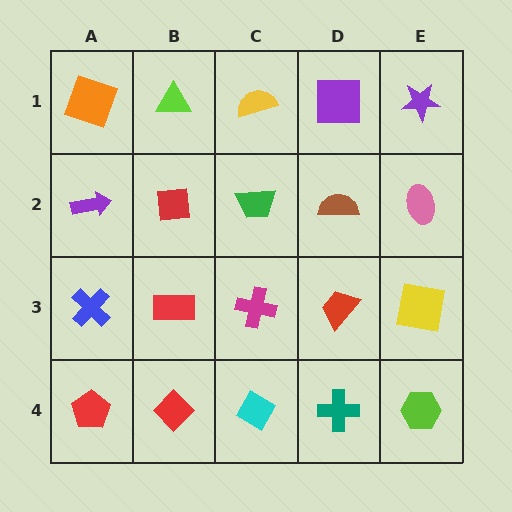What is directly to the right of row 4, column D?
A lime hexagon.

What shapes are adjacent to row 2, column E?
A purple star (row 1, column E), a yellow square (row 3, column E), a brown semicircle (row 2, column D).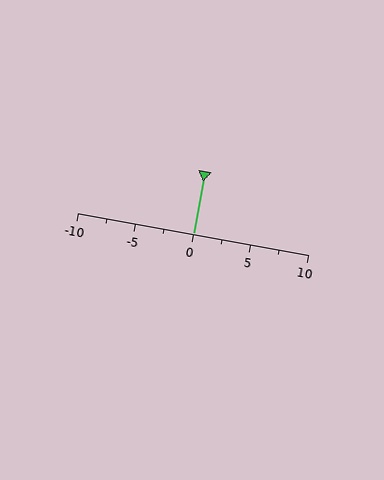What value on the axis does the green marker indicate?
The marker indicates approximately 0.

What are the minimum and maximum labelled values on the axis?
The axis runs from -10 to 10.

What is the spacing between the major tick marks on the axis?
The major ticks are spaced 5 apart.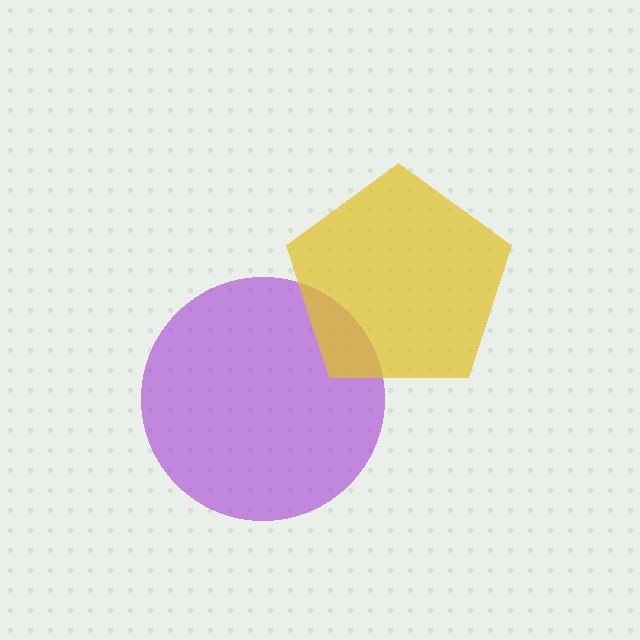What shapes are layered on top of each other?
The layered shapes are: a purple circle, a yellow pentagon.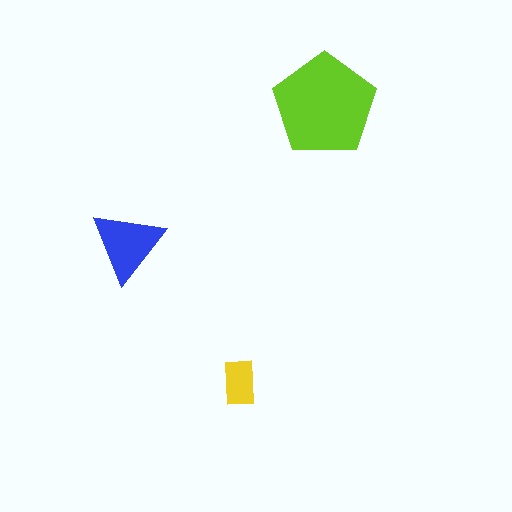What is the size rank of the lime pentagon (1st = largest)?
1st.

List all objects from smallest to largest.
The yellow rectangle, the blue triangle, the lime pentagon.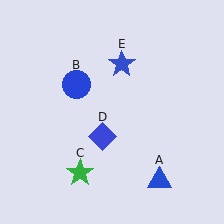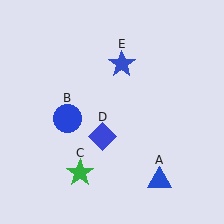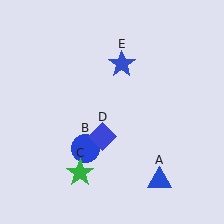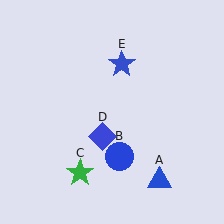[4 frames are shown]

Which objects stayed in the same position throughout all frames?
Blue triangle (object A) and green star (object C) and blue diamond (object D) and blue star (object E) remained stationary.